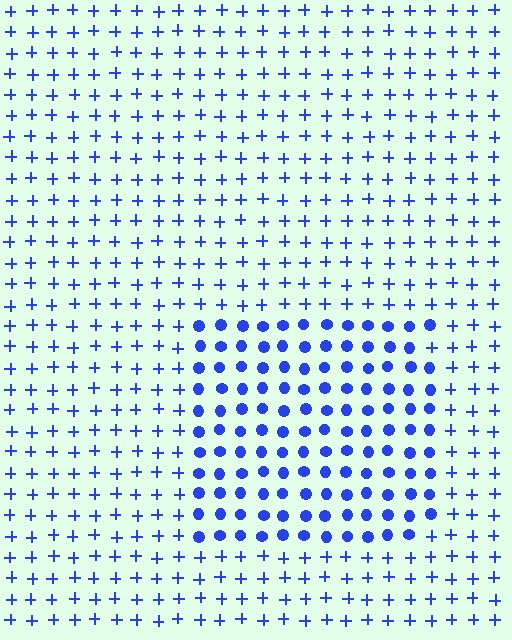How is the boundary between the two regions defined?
The boundary is defined by a change in element shape: circles inside vs. plus signs outside. All elements share the same color and spacing.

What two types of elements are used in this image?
The image uses circles inside the rectangle region and plus signs outside it.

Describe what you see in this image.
The image is filled with small blue elements arranged in a uniform grid. A rectangle-shaped region contains circles, while the surrounding area contains plus signs. The boundary is defined purely by the change in element shape.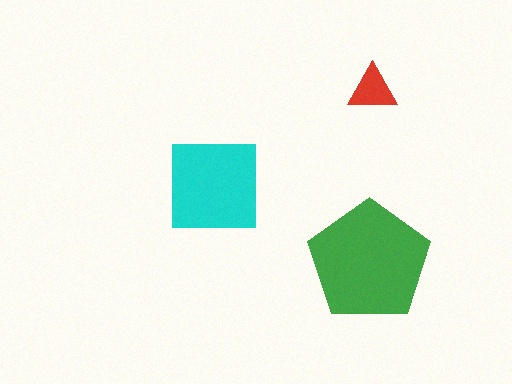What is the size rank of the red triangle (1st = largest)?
3rd.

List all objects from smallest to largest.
The red triangle, the cyan square, the green pentagon.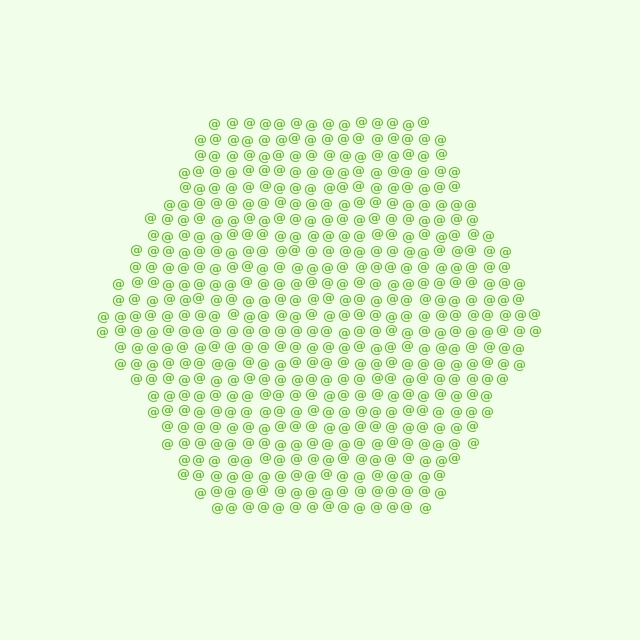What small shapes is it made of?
It is made of small at signs.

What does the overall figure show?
The overall figure shows a hexagon.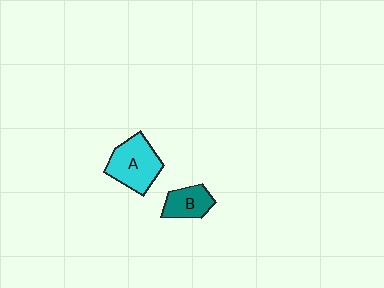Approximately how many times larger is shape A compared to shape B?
Approximately 1.6 times.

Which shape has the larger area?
Shape A (cyan).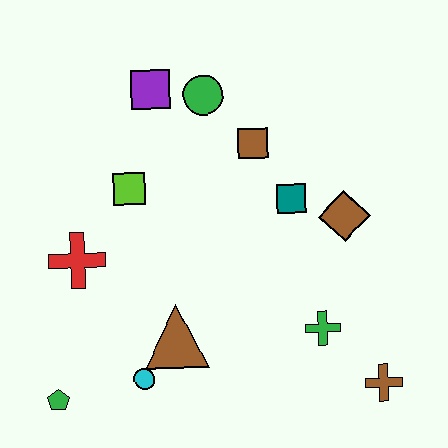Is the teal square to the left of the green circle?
No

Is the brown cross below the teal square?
Yes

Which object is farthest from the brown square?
The green pentagon is farthest from the brown square.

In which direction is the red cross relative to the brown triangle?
The red cross is to the left of the brown triangle.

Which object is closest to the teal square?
The brown diamond is closest to the teal square.